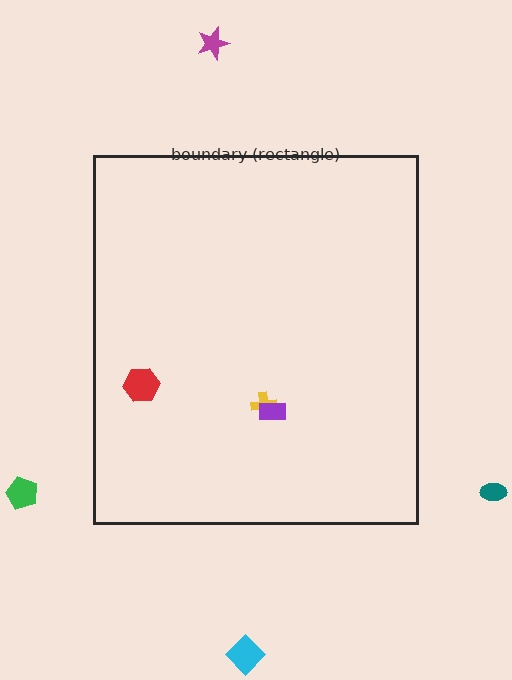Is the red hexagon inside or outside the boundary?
Inside.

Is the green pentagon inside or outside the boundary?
Outside.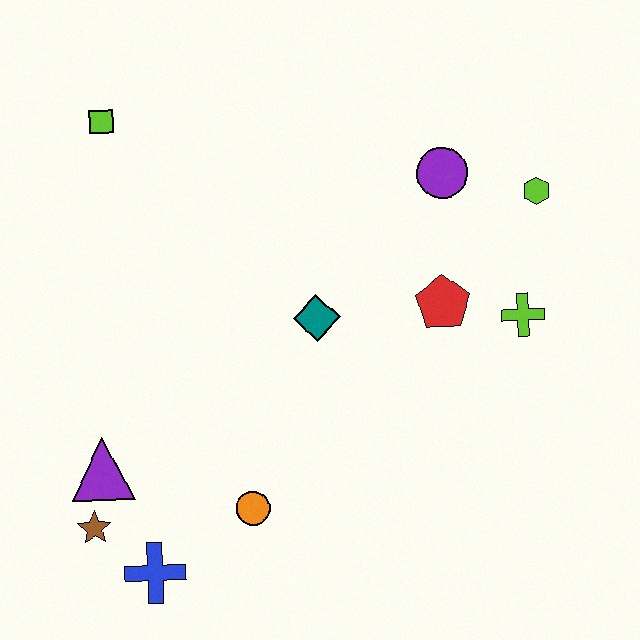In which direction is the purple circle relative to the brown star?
The purple circle is to the right of the brown star.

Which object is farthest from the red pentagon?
The brown star is farthest from the red pentagon.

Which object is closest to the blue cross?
The brown star is closest to the blue cross.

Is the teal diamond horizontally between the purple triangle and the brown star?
No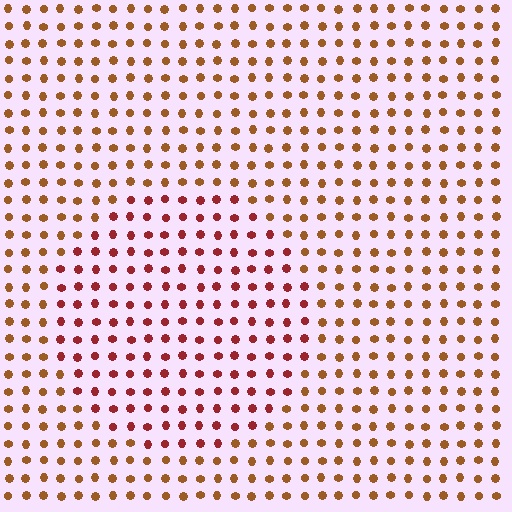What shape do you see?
I see a circle.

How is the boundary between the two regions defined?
The boundary is defined purely by a slight shift in hue (about 33 degrees). Spacing, size, and orientation are identical on both sides.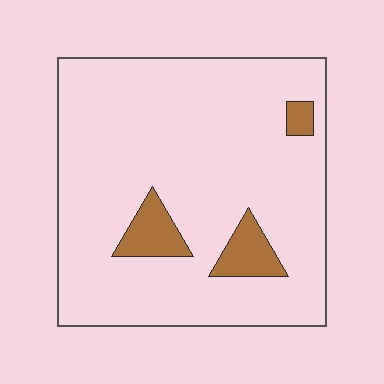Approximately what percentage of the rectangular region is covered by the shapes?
Approximately 10%.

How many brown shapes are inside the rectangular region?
3.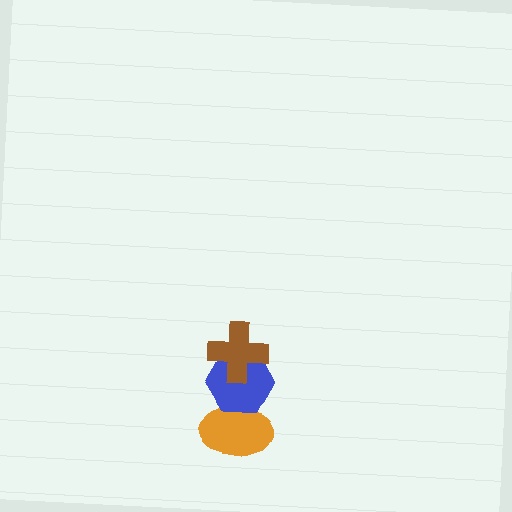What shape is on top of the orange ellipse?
The blue hexagon is on top of the orange ellipse.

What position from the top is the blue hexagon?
The blue hexagon is 2nd from the top.